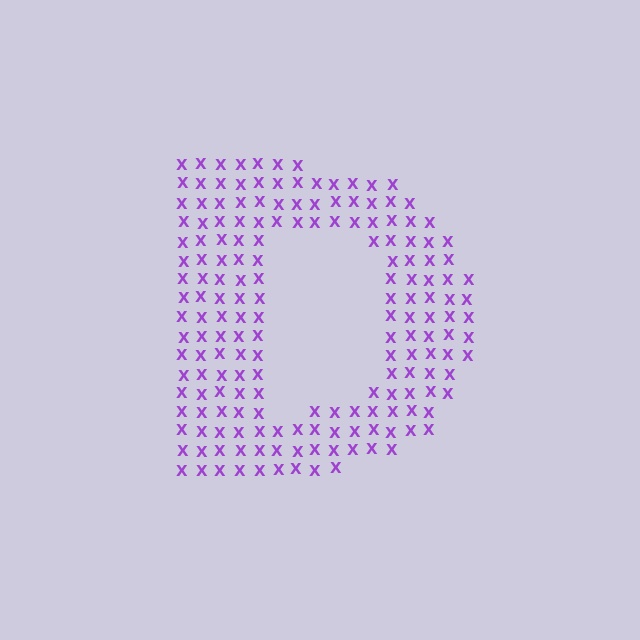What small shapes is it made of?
It is made of small letter X's.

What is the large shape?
The large shape is the letter D.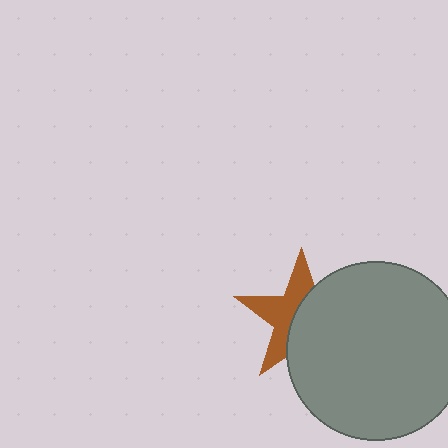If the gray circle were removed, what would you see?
You would see the complete brown star.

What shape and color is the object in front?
The object in front is a gray circle.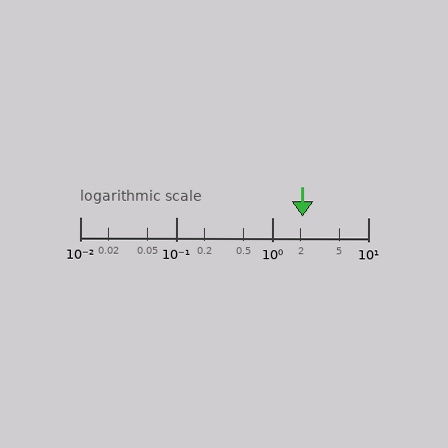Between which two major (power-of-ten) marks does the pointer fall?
The pointer is between 1 and 10.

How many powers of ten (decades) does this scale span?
The scale spans 3 decades, from 0.01 to 10.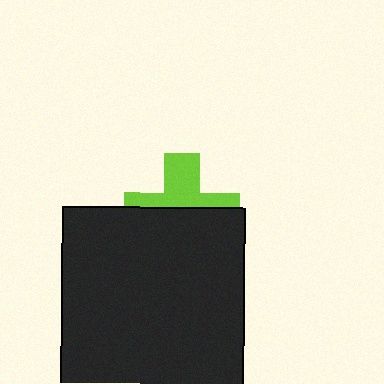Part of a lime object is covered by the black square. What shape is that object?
It is a cross.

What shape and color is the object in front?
The object in front is a black square.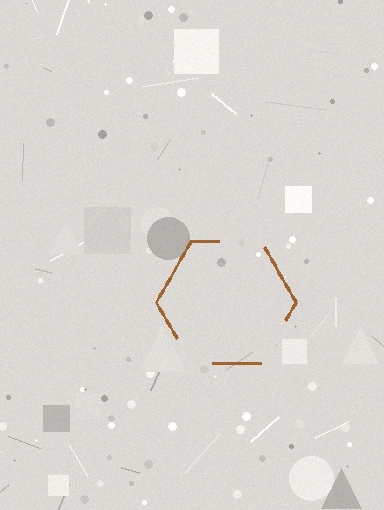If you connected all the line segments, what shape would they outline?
They would outline a hexagon.